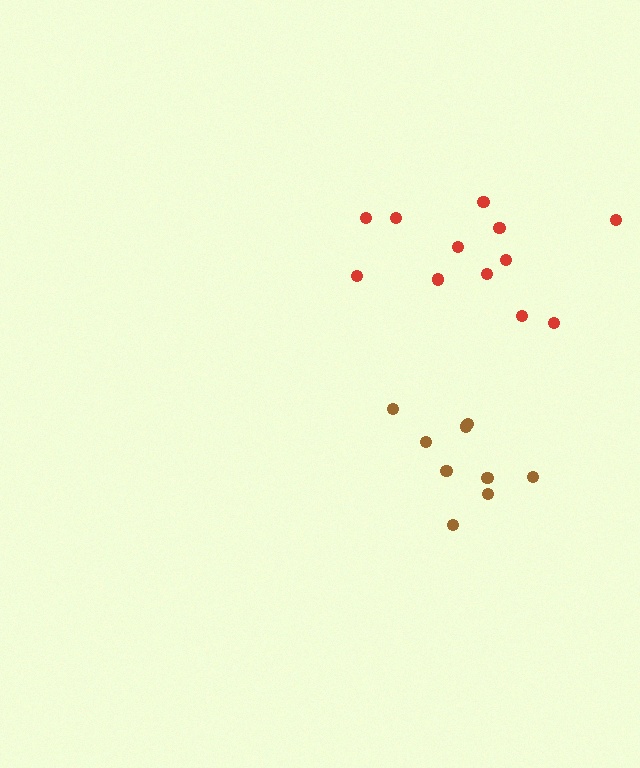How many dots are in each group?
Group 1: 12 dots, Group 2: 9 dots (21 total).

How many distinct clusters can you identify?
There are 2 distinct clusters.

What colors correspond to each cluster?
The clusters are colored: red, brown.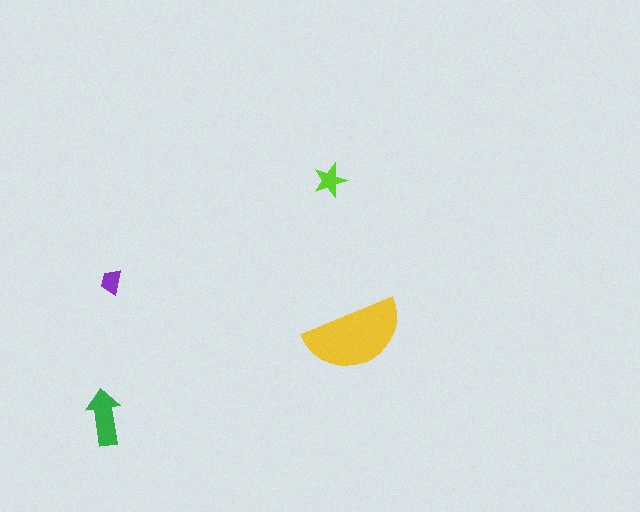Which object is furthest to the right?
The yellow semicircle is rightmost.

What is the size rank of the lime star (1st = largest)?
3rd.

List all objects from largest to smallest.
The yellow semicircle, the green arrow, the lime star, the purple trapezoid.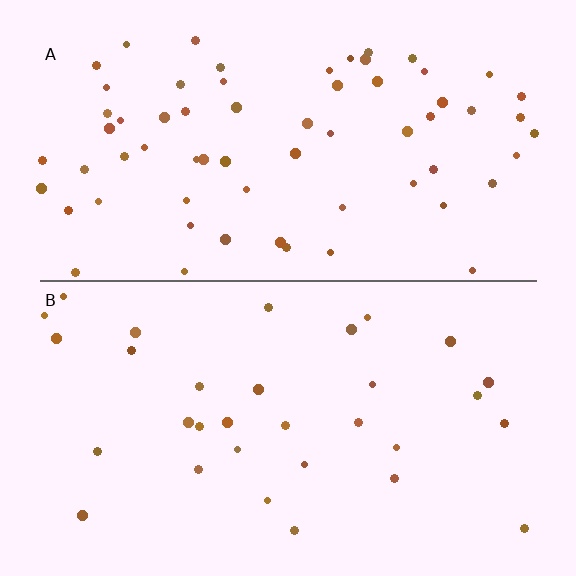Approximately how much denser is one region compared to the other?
Approximately 2.0× — region A over region B.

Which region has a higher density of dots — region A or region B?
A (the top).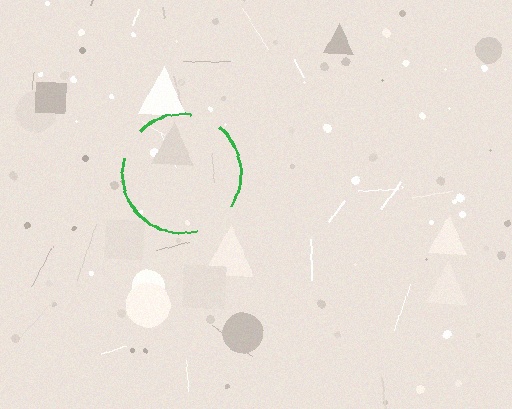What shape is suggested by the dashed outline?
The dashed outline suggests a circle.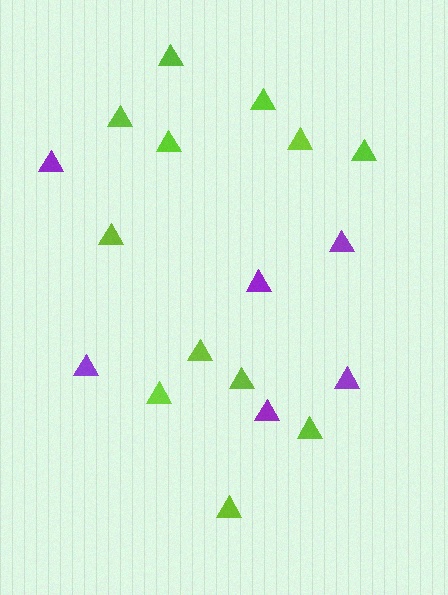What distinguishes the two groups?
There are 2 groups: one group of purple triangles (6) and one group of lime triangles (12).